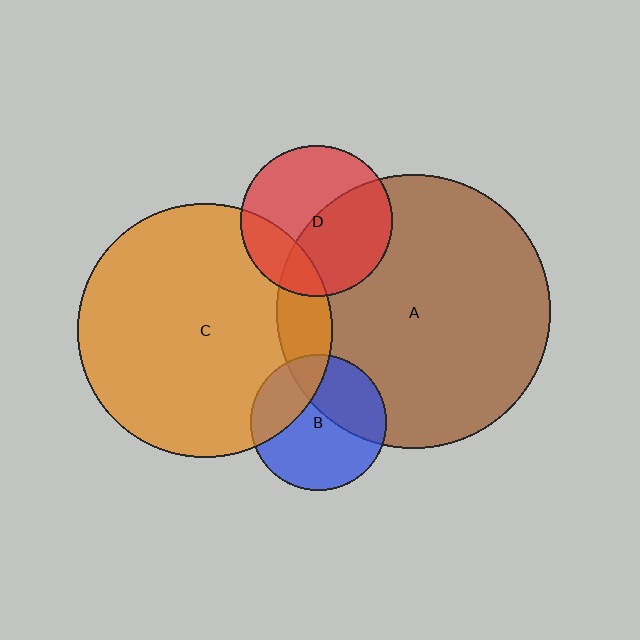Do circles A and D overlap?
Yes.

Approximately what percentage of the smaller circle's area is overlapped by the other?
Approximately 50%.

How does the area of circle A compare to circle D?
Approximately 3.3 times.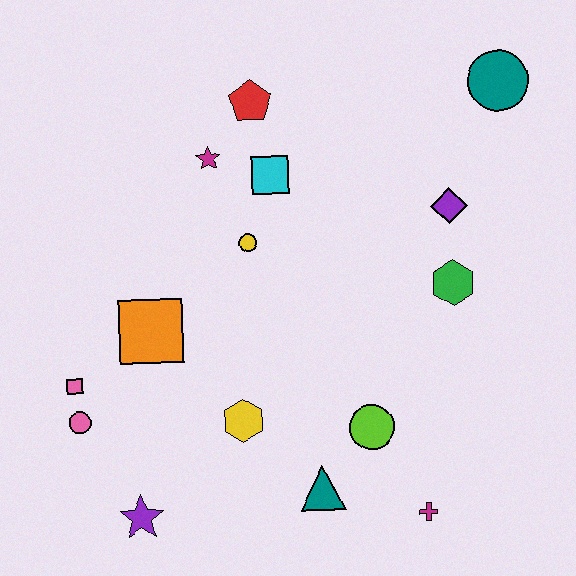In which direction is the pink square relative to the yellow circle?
The pink square is to the left of the yellow circle.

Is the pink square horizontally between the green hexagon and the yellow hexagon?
No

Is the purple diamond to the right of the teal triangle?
Yes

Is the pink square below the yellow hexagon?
No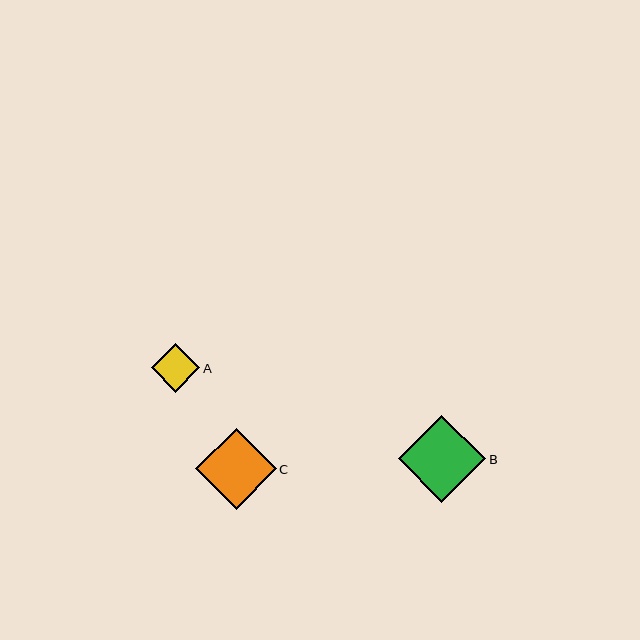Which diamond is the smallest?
Diamond A is the smallest with a size of approximately 48 pixels.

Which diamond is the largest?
Diamond B is the largest with a size of approximately 87 pixels.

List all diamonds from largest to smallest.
From largest to smallest: B, C, A.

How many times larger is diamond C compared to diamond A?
Diamond C is approximately 1.7 times the size of diamond A.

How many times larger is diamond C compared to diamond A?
Diamond C is approximately 1.7 times the size of diamond A.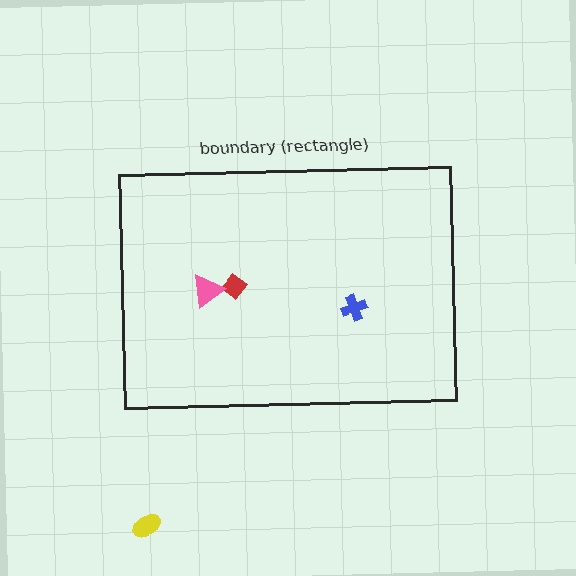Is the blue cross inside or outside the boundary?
Inside.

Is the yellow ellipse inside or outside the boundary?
Outside.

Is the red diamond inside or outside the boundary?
Inside.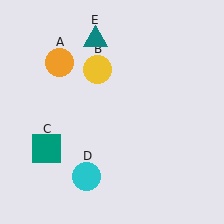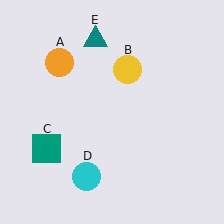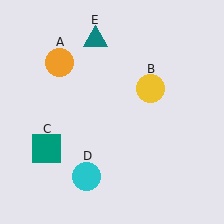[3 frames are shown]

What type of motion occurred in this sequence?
The yellow circle (object B) rotated clockwise around the center of the scene.